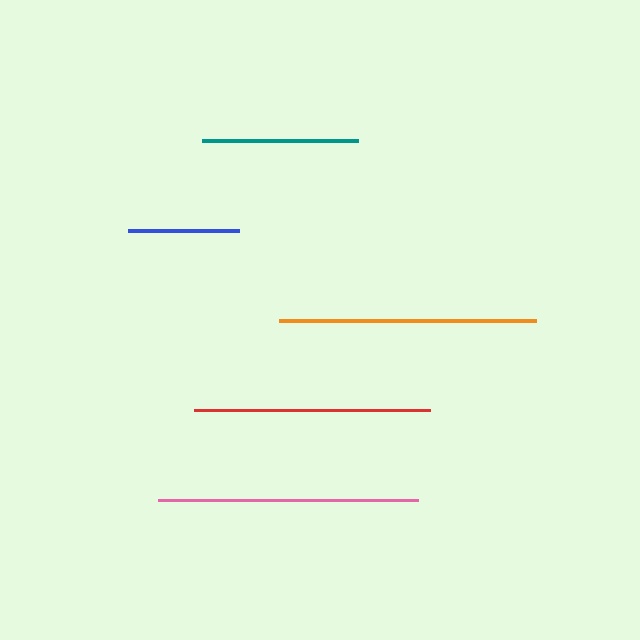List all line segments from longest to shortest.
From longest to shortest: pink, orange, red, teal, blue.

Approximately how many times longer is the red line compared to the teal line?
The red line is approximately 1.5 times the length of the teal line.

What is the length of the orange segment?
The orange segment is approximately 257 pixels long.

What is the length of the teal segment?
The teal segment is approximately 155 pixels long.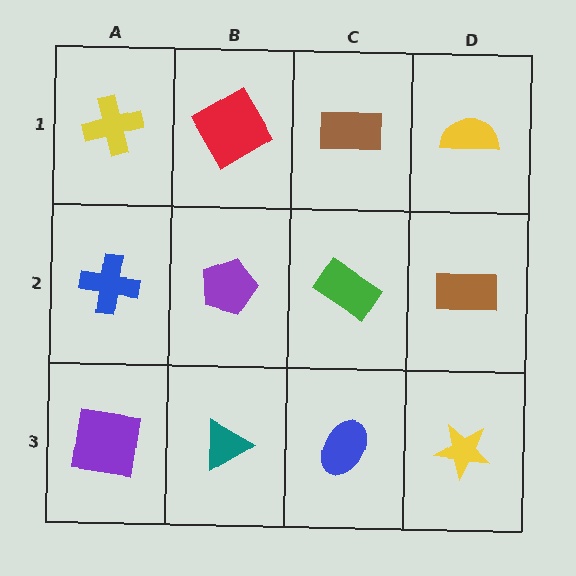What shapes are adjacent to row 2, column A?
A yellow cross (row 1, column A), a purple square (row 3, column A), a purple pentagon (row 2, column B).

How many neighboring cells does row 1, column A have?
2.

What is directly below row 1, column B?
A purple pentagon.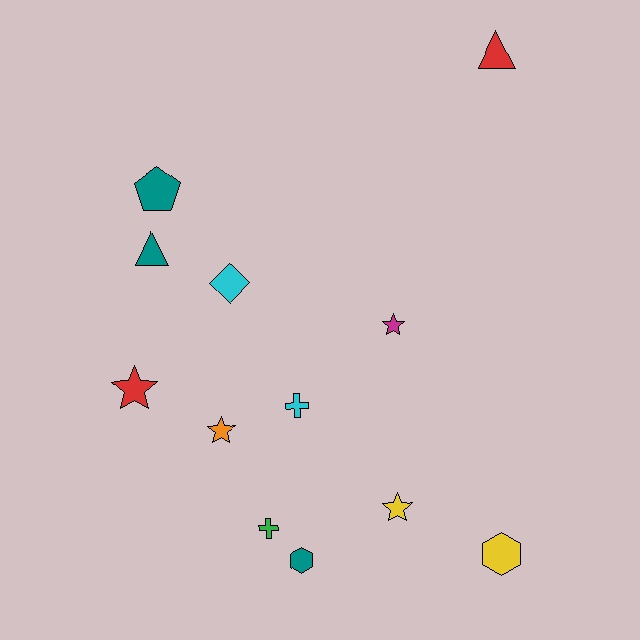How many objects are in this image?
There are 12 objects.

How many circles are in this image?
There are no circles.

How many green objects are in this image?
There is 1 green object.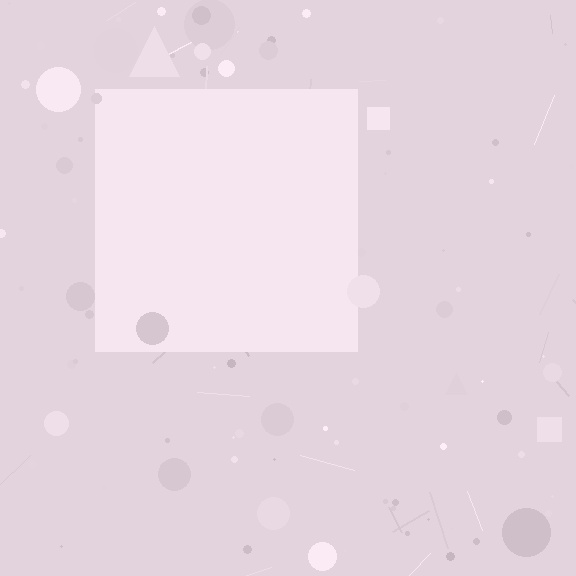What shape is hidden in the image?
A square is hidden in the image.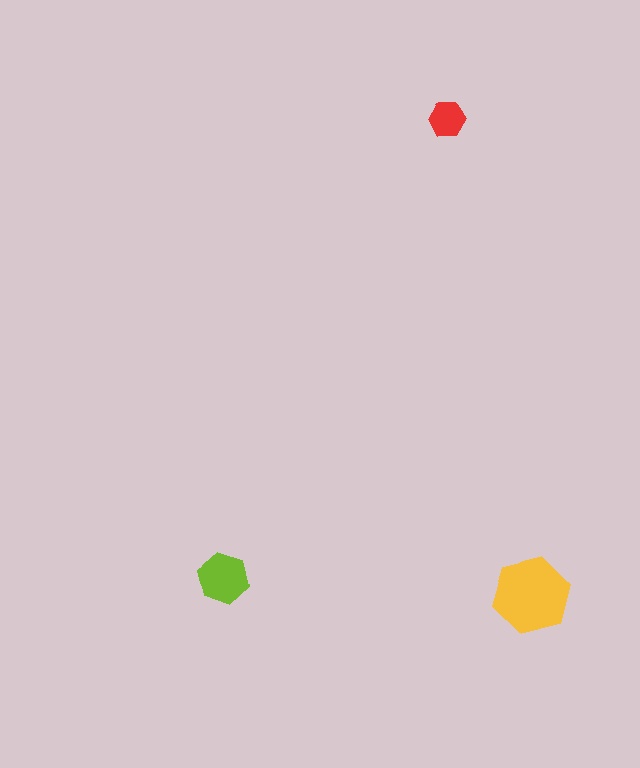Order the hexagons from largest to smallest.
the yellow one, the lime one, the red one.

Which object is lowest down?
The yellow hexagon is bottommost.